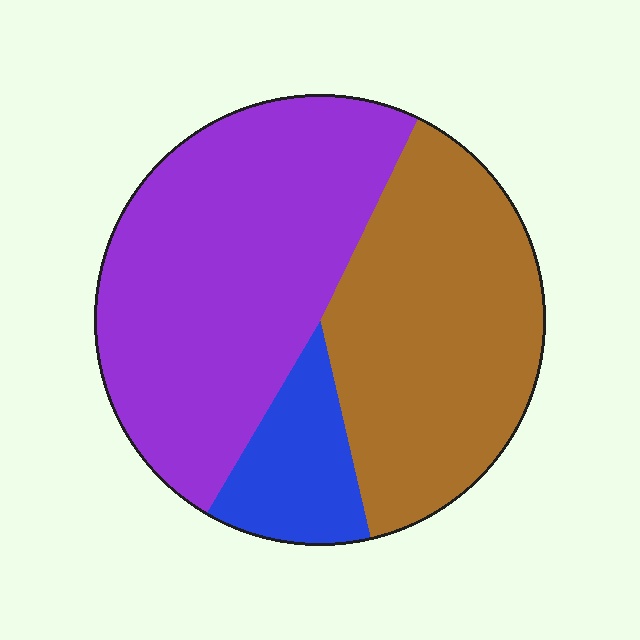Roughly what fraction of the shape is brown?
Brown covers around 40% of the shape.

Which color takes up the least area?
Blue, at roughly 10%.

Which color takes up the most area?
Purple, at roughly 50%.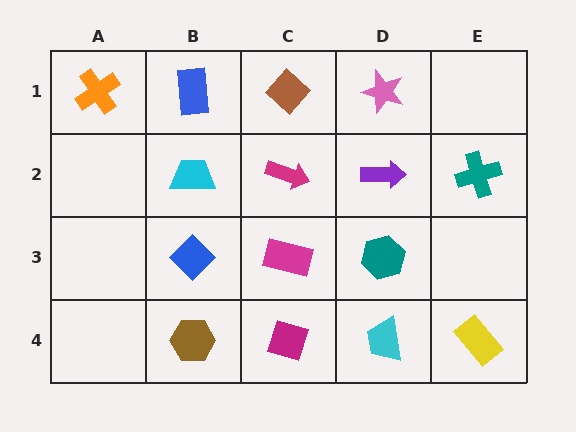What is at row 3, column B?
A blue diamond.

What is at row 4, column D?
A cyan trapezoid.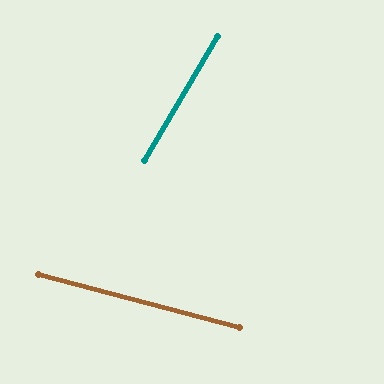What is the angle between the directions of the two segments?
Approximately 74 degrees.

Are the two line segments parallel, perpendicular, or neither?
Neither parallel nor perpendicular — they differ by about 74°.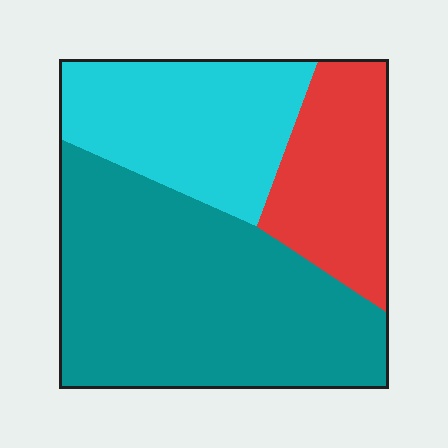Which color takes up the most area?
Teal, at roughly 50%.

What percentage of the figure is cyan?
Cyan covers around 25% of the figure.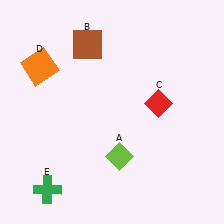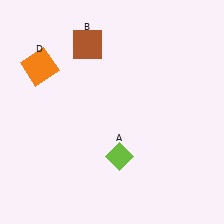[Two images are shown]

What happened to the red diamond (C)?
The red diamond (C) was removed in Image 2. It was in the top-right area of Image 1.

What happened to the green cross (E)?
The green cross (E) was removed in Image 2. It was in the bottom-left area of Image 1.